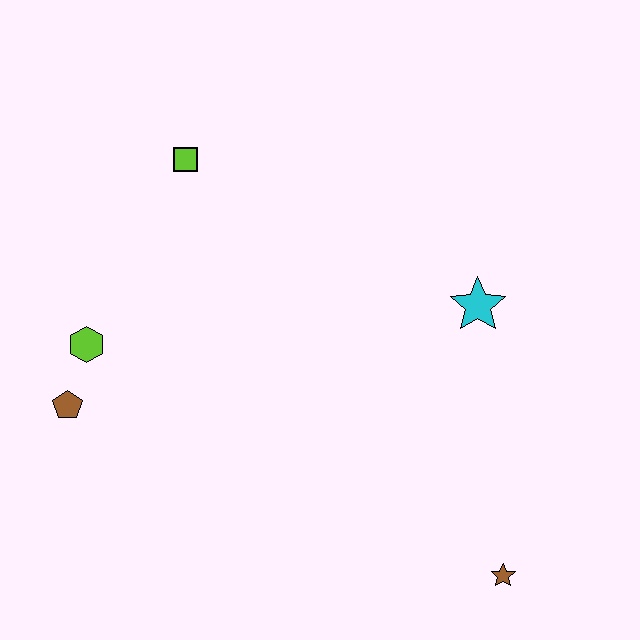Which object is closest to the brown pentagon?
The lime hexagon is closest to the brown pentagon.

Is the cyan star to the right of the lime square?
Yes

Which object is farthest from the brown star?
The lime square is farthest from the brown star.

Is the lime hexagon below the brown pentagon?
No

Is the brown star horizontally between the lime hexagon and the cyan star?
No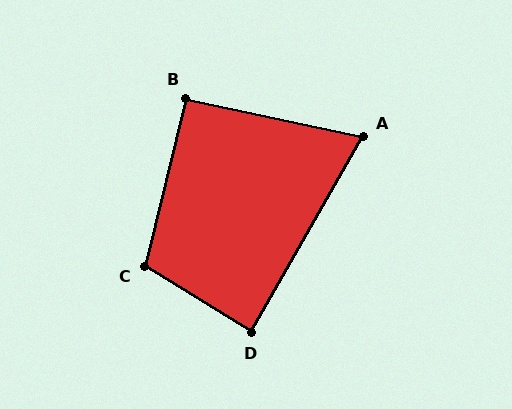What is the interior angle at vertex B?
Approximately 92 degrees (approximately right).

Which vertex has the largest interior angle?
C, at approximately 108 degrees.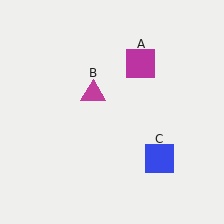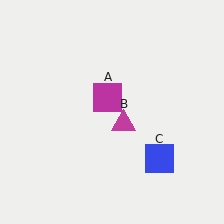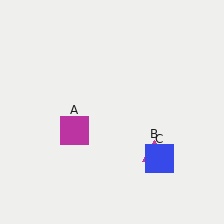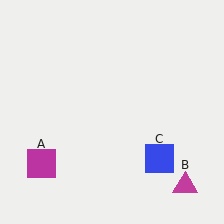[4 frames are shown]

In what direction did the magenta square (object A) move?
The magenta square (object A) moved down and to the left.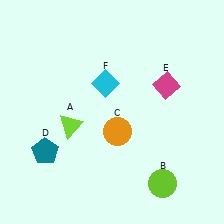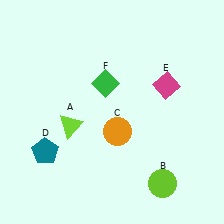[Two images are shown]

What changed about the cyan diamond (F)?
In Image 1, F is cyan. In Image 2, it changed to green.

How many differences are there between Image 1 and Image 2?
There is 1 difference between the two images.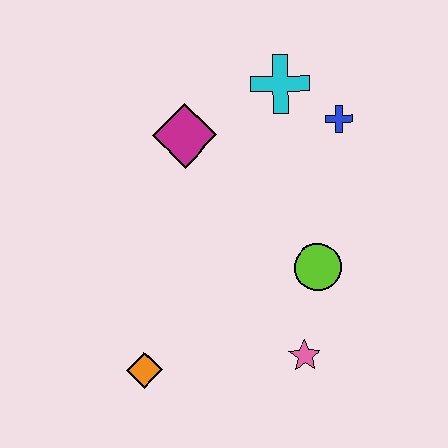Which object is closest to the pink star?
The lime circle is closest to the pink star.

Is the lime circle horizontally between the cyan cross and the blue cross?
Yes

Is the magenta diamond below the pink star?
No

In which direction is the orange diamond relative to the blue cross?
The orange diamond is below the blue cross.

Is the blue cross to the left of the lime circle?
No